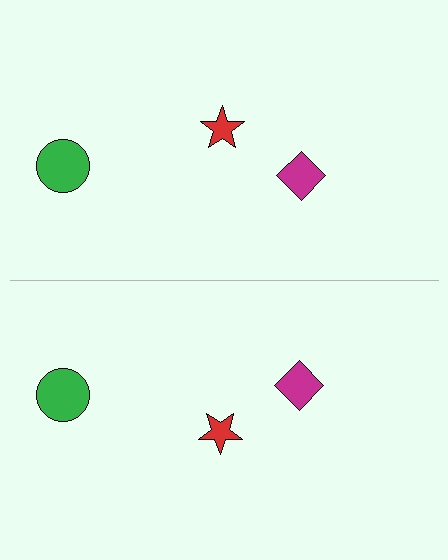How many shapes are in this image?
There are 6 shapes in this image.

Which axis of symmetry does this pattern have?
The pattern has a horizontal axis of symmetry running through the center of the image.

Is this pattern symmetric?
Yes, this pattern has bilateral (reflection) symmetry.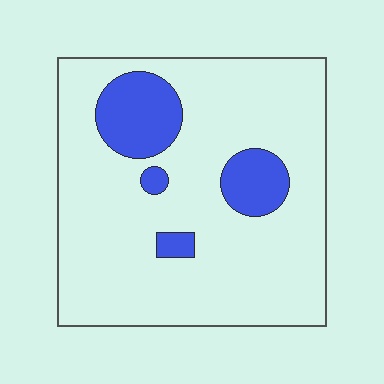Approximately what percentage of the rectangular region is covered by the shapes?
Approximately 15%.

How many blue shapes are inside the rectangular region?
4.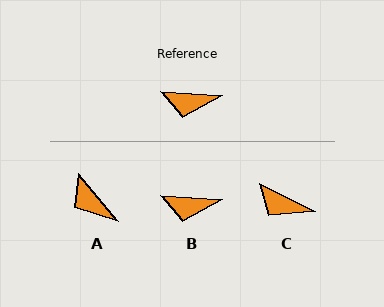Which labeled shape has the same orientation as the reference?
B.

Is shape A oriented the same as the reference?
No, it is off by about 46 degrees.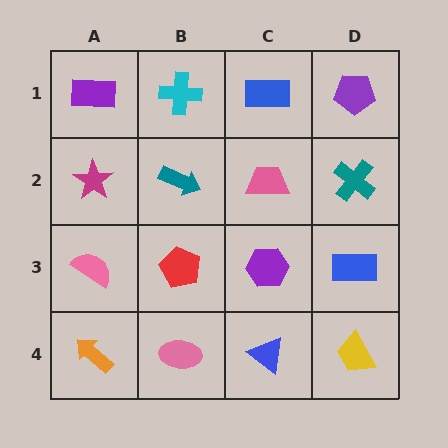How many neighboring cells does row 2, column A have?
3.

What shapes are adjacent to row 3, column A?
A magenta star (row 2, column A), an orange arrow (row 4, column A), a red pentagon (row 3, column B).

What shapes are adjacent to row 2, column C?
A blue rectangle (row 1, column C), a purple hexagon (row 3, column C), a teal arrow (row 2, column B), a teal cross (row 2, column D).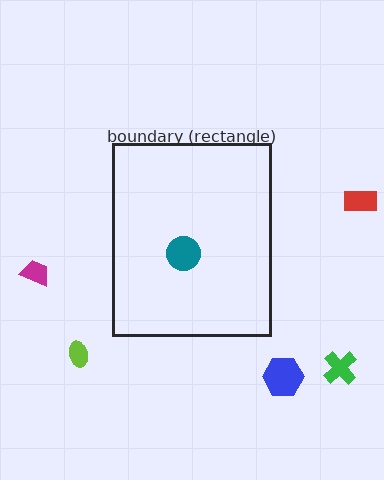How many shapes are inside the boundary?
1 inside, 5 outside.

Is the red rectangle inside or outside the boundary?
Outside.